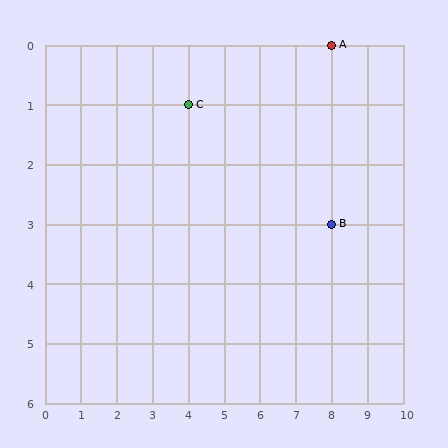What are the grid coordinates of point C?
Point C is at grid coordinates (4, 1).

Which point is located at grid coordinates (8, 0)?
Point A is at (8, 0).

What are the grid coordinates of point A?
Point A is at grid coordinates (8, 0).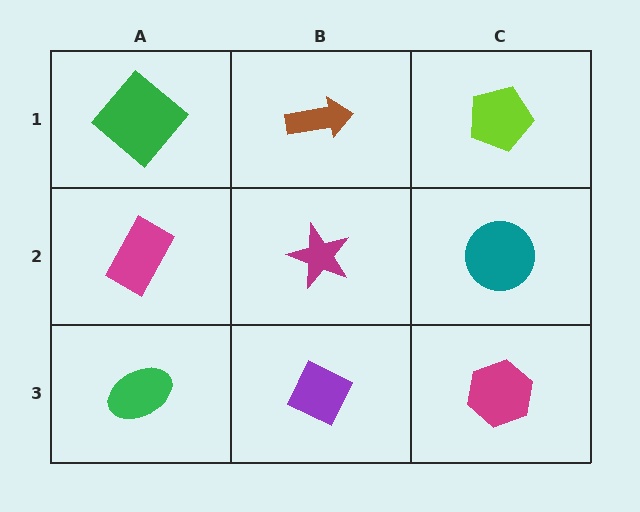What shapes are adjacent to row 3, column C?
A teal circle (row 2, column C), a purple diamond (row 3, column B).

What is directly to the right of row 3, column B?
A magenta hexagon.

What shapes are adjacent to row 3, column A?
A magenta rectangle (row 2, column A), a purple diamond (row 3, column B).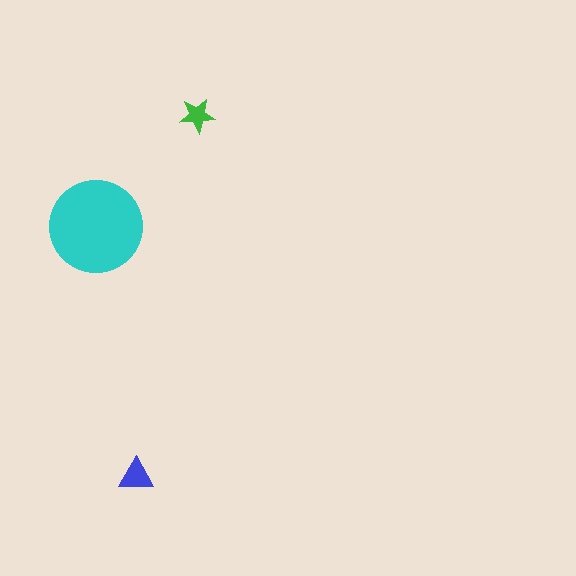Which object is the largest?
The cyan circle.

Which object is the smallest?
The green star.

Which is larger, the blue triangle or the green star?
The blue triangle.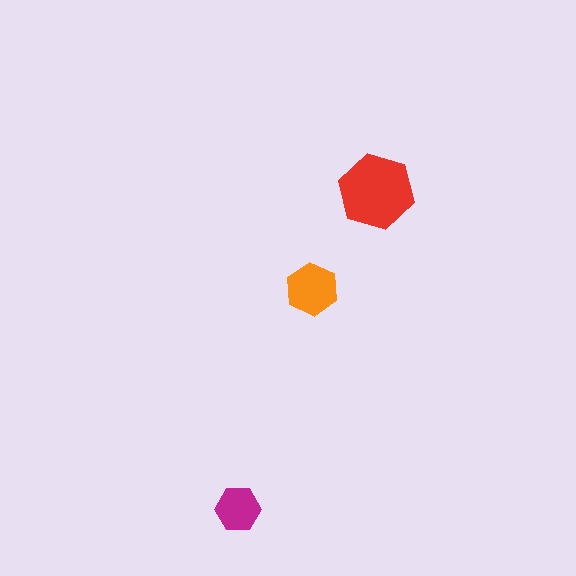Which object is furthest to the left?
The magenta hexagon is leftmost.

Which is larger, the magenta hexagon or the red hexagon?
The red one.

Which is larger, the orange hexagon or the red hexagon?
The red one.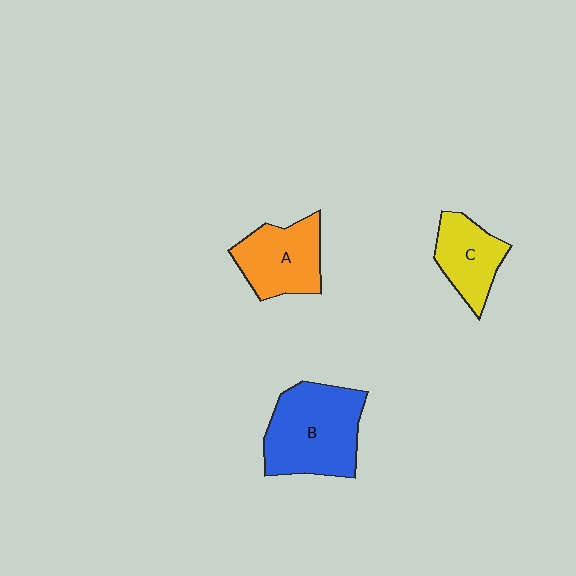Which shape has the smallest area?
Shape C (yellow).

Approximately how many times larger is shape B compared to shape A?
Approximately 1.4 times.